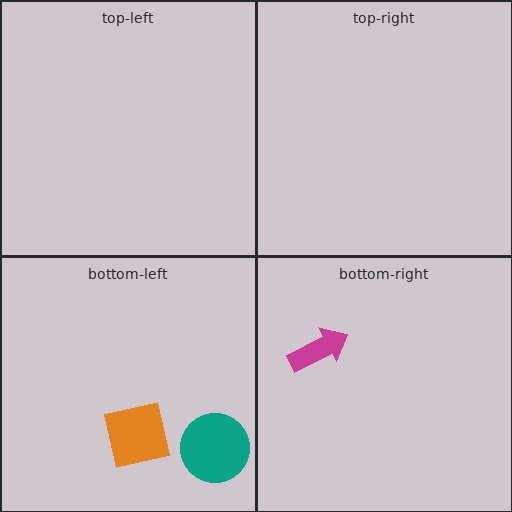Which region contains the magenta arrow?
The bottom-right region.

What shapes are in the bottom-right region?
The magenta arrow.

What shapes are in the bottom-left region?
The orange square, the teal circle.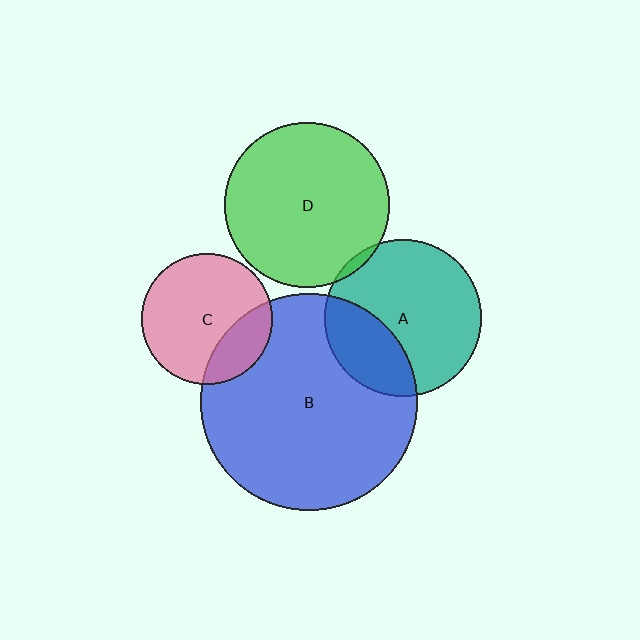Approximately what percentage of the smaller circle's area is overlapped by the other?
Approximately 25%.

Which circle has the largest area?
Circle B (blue).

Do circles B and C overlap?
Yes.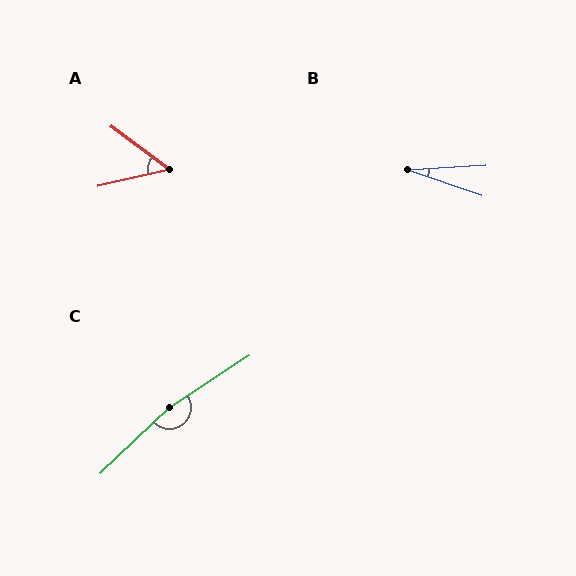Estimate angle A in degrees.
Approximately 49 degrees.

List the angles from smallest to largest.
B (22°), A (49°), C (169°).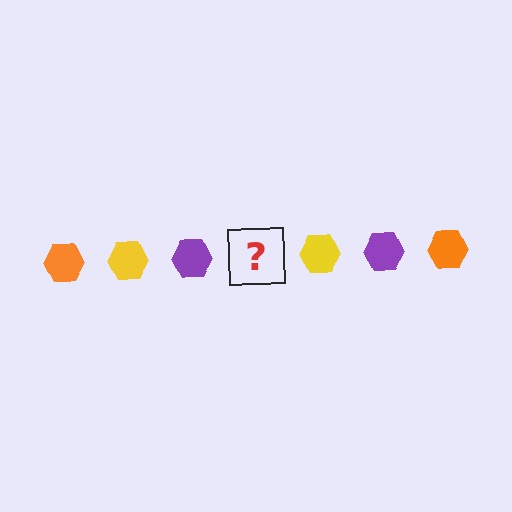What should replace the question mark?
The question mark should be replaced with an orange hexagon.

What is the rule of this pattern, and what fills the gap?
The rule is that the pattern cycles through orange, yellow, purple hexagons. The gap should be filled with an orange hexagon.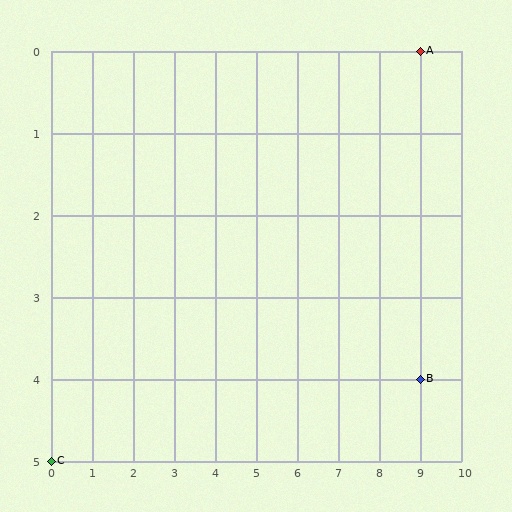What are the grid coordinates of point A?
Point A is at grid coordinates (9, 0).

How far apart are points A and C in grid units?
Points A and C are 9 columns and 5 rows apart (about 10.3 grid units diagonally).